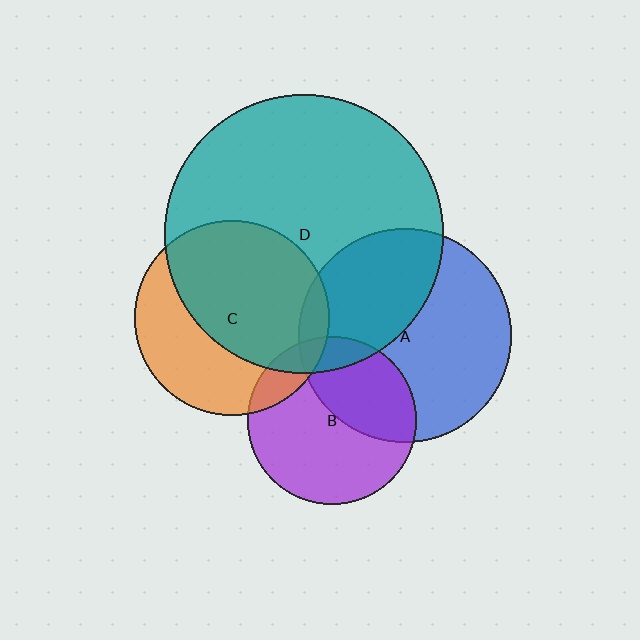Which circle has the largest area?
Circle D (teal).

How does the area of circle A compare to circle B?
Approximately 1.6 times.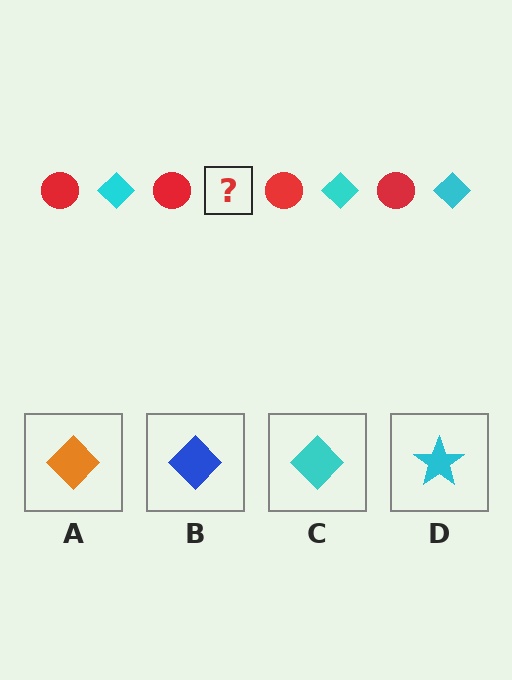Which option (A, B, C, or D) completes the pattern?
C.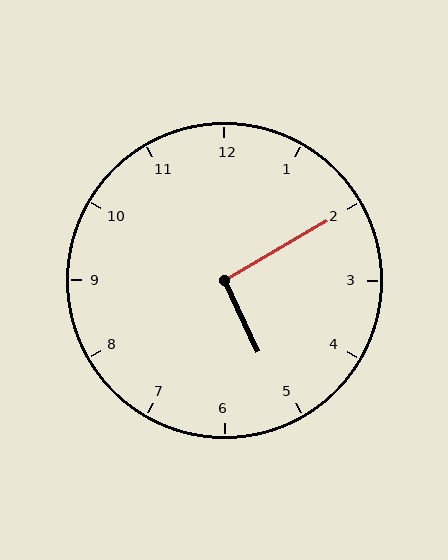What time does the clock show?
5:10.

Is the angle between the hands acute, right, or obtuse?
It is right.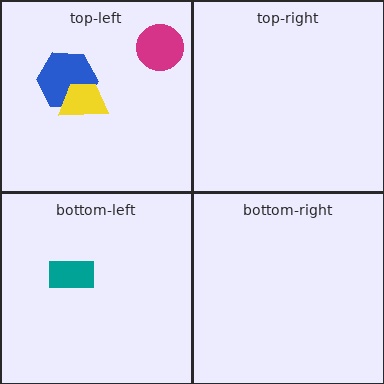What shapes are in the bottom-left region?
The teal rectangle.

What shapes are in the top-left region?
The magenta circle, the blue hexagon, the yellow trapezoid.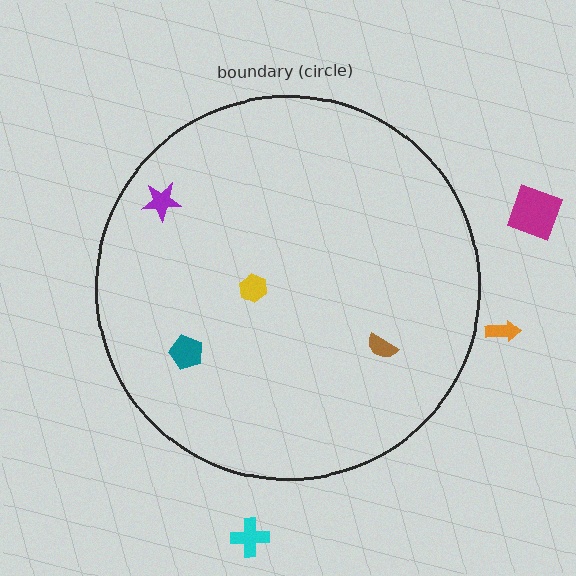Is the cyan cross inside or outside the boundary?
Outside.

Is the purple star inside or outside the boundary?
Inside.